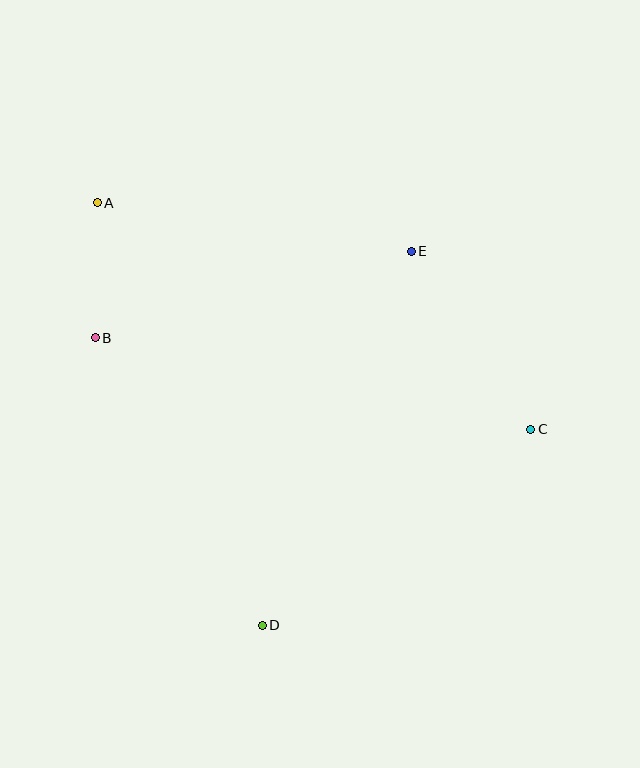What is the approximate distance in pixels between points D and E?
The distance between D and E is approximately 403 pixels.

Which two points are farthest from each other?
Points A and C are farthest from each other.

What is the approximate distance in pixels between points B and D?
The distance between B and D is approximately 333 pixels.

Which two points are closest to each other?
Points A and B are closest to each other.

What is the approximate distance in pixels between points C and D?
The distance between C and D is approximately 332 pixels.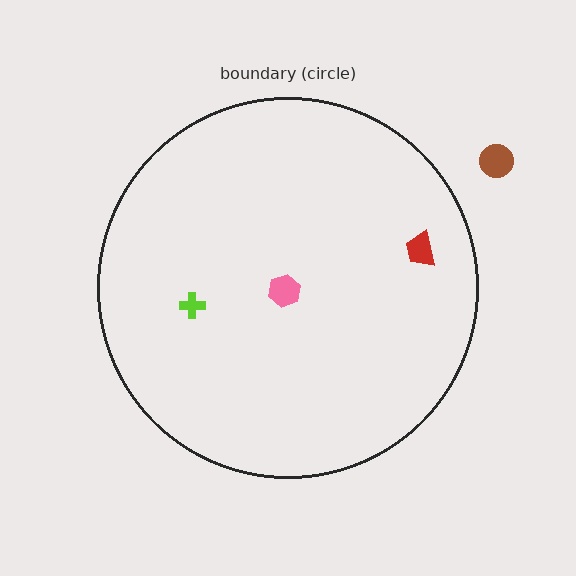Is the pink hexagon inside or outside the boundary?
Inside.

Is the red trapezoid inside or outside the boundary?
Inside.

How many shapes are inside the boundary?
3 inside, 1 outside.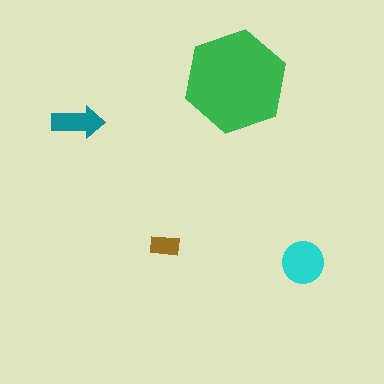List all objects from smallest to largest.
The brown rectangle, the teal arrow, the cyan circle, the green hexagon.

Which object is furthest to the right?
The cyan circle is rightmost.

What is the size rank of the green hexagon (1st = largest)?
1st.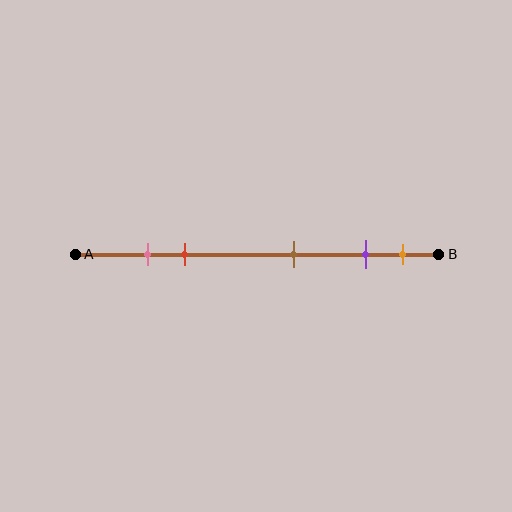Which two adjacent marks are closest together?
The pink and red marks are the closest adjacent pair.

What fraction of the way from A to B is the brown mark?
The brown mark is approximately 60% (0.6) of the way from A to B.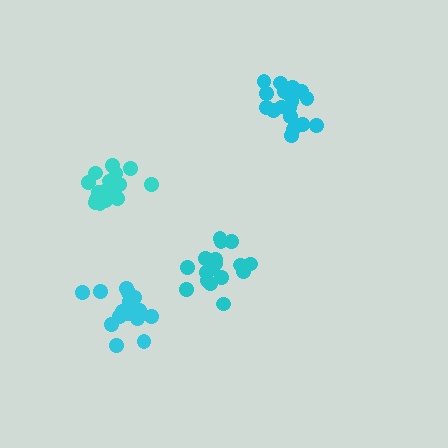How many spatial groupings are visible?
There are 4 spatial groupings.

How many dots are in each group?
Group 1: 17 dots, Group 2: 17 dots, Group 3: 15 dots, Group 4: 18 dots (67 total).